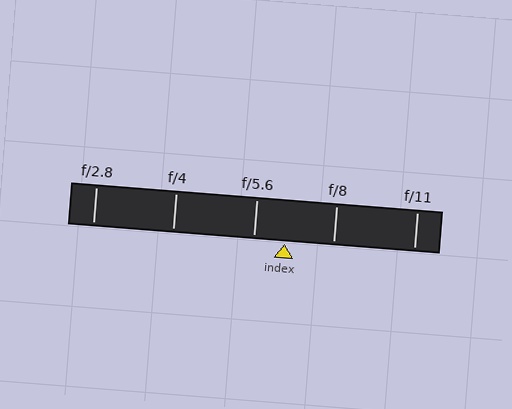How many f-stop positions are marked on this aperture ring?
There are 5 f-stop positions marked.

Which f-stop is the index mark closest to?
The index mark is closest to f/5.6.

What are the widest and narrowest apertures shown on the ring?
The widest aperture shown is f/2.8 and the narrowest is f/11.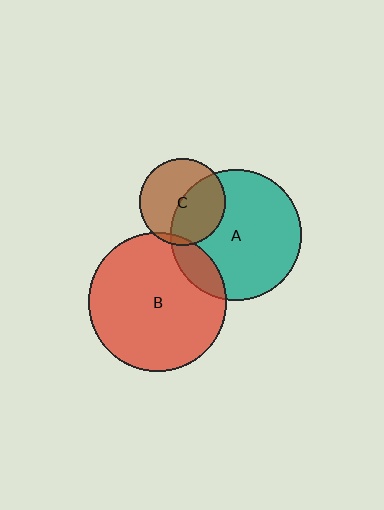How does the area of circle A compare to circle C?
Approximately 2.3 times.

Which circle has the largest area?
Circle B (red).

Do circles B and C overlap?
Yes.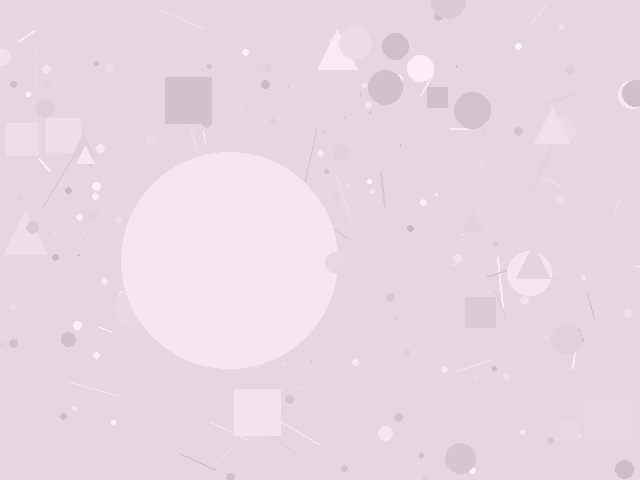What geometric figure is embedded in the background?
A circle is embedded in the background.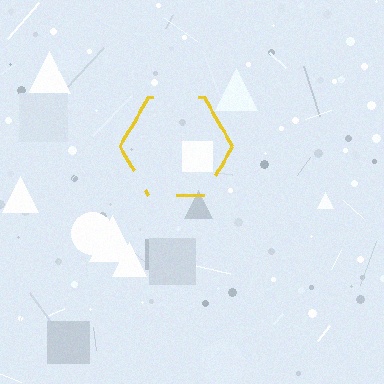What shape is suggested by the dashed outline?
The dashed outline suggests a hexagon.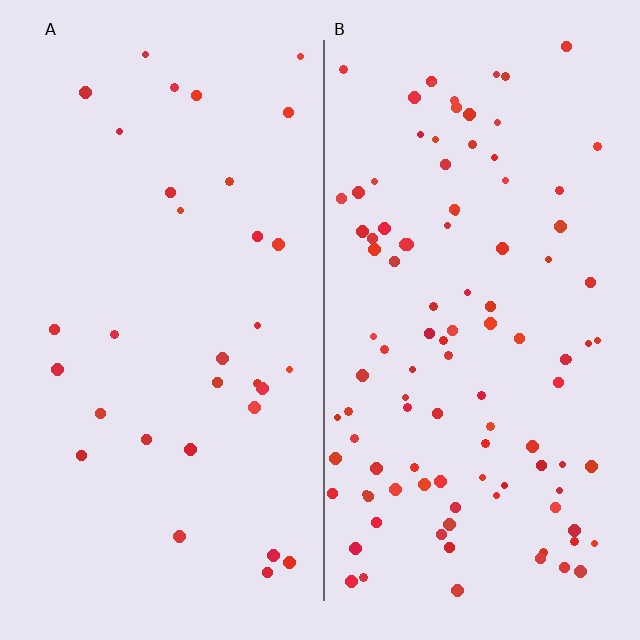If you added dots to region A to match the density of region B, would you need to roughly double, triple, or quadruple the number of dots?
Approximately triple.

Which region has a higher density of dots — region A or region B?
B (the right).